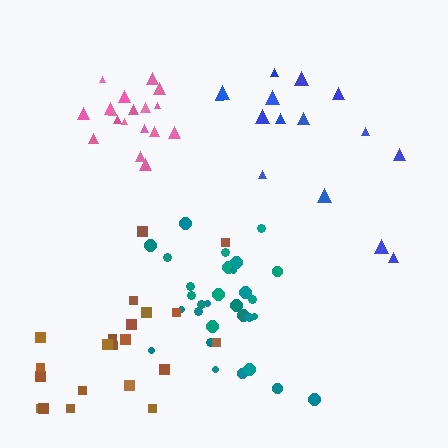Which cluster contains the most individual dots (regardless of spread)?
Teal (31).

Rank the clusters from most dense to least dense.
pink, teal, brown, blue.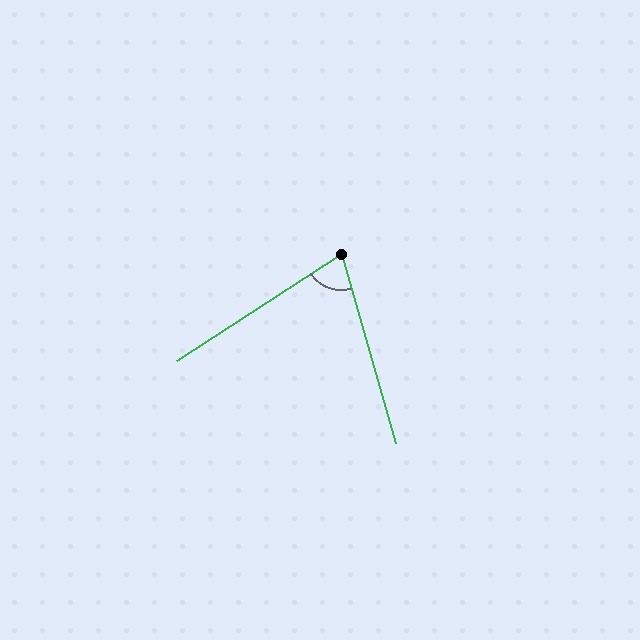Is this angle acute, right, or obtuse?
It is acute.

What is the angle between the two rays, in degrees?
Approximately 73 degrees.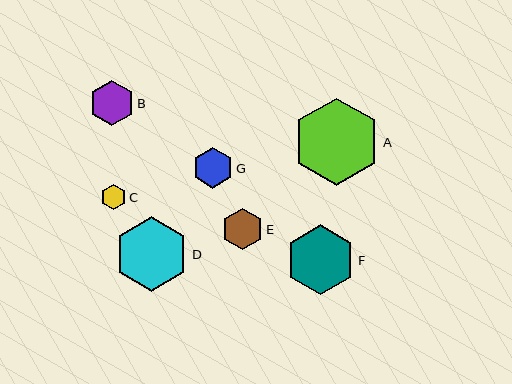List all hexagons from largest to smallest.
From largest to smallest: A, D, F, B, E, G, C.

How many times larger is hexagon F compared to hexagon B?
Hexagon F is approximately 1.5 times the size of hexagon B.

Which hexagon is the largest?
Hexagon A is the largest with a size of approximately 88 pixels.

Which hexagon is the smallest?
Hexagon C is the smallest with a size of approximately 25 pixels.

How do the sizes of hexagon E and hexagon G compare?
Hexagon E and hexagon G are approximately the same size.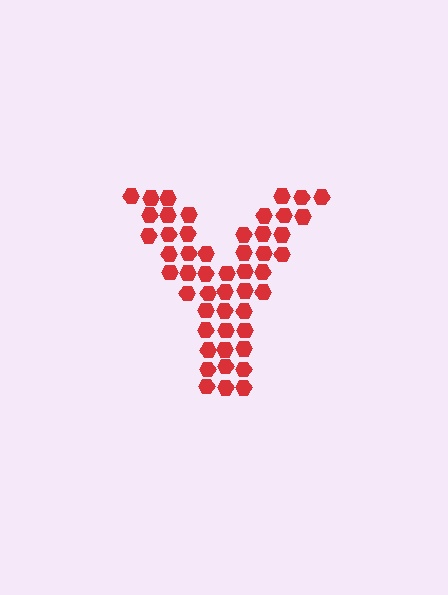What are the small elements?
The small elements are hexagons.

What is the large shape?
The large shape is the letter Y.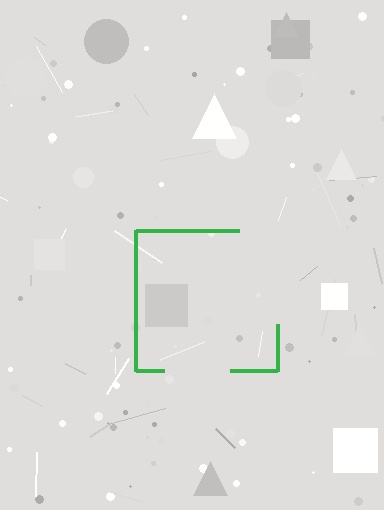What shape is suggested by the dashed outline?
The dashed outline suggests a square.